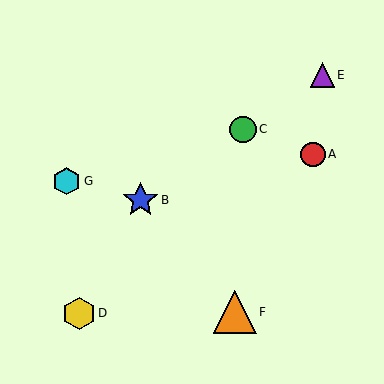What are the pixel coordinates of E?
Object E is at (322, 75).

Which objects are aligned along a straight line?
Objects B, C, E are aligned along a straight line.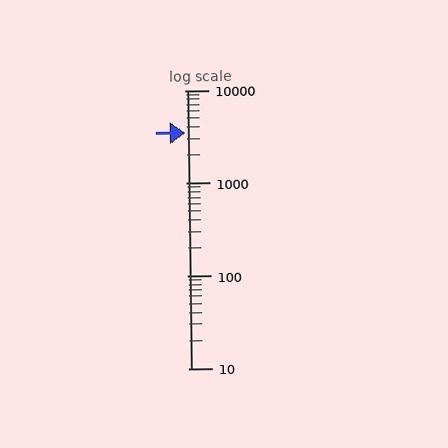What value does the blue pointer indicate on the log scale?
The pointer indicates approximately 3500.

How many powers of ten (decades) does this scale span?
The scale spans 3 decades, from 10 to 10000.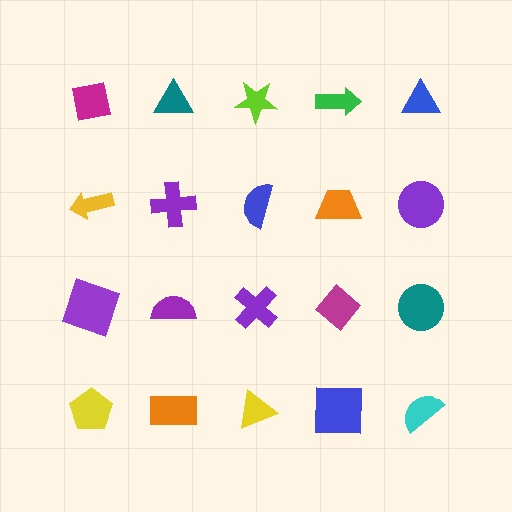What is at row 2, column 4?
An orange trapezoid.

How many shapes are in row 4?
5 shapes.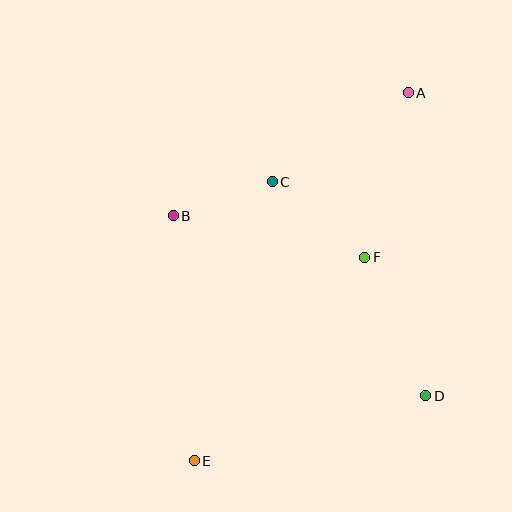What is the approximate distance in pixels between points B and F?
The distance between B and F is approximately 196 pixels.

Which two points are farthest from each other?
Points A and E are farthest from each other.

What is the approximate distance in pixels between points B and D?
The distance between B and D is approximately 310 pixels.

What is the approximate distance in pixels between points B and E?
The distance between B and E is approximately 246 pixels.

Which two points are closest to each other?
Points B and C are closest to each other.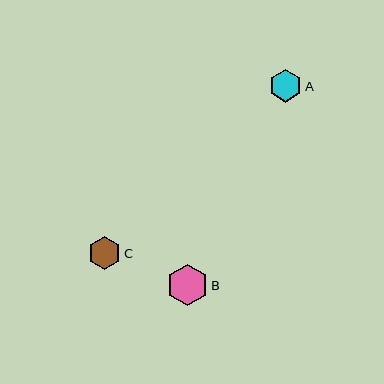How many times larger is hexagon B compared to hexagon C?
Hexagon B is approximately 1.3 times the size of hexagon C.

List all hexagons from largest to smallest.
From largest to smallest: B, C, A.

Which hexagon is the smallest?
Hexagon A is the smallest with a size of approximately 33 pixels.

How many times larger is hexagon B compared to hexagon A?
Hexagon B is approximately 1.3 times the size of hexagon A.